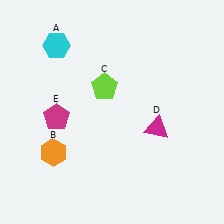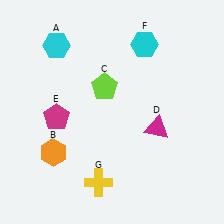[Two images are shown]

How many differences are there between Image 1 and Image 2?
There are 2 differences between the two images.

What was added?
A cyan hexagon (F), a yellow cross (G) were added in Image 2.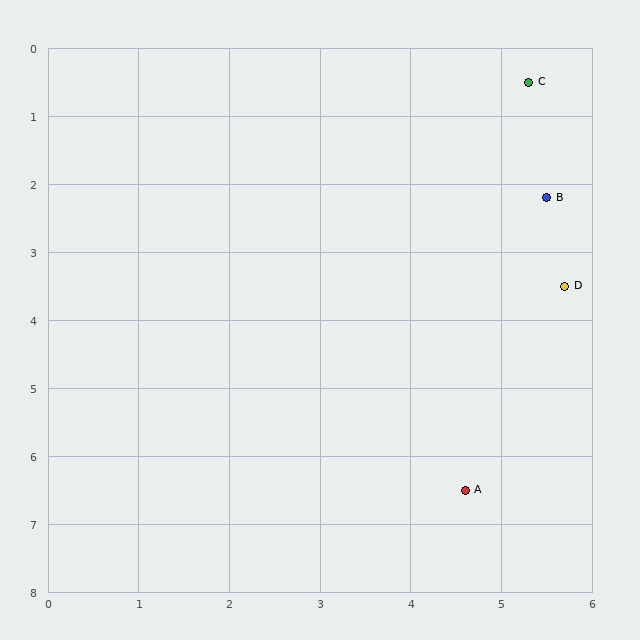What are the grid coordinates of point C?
Point C is at approximately (5.3, 0.5).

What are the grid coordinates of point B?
Point B is at approximately (5.5, 2.2).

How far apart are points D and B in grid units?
Points D and B are about 1.3 grid units apart.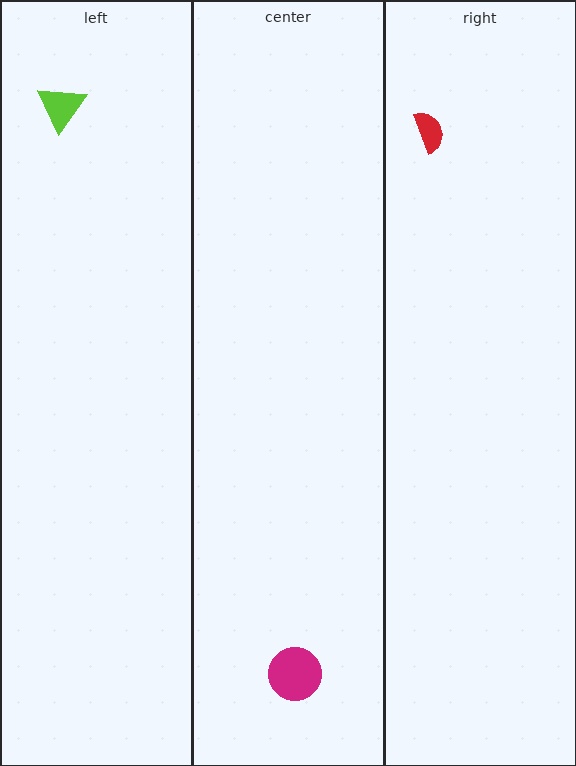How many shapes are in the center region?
1.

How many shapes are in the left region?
1.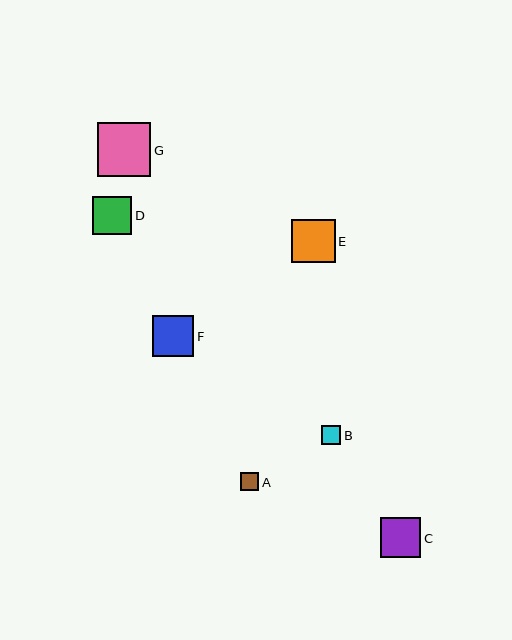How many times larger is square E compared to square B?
Square E is approximately 2.3 times the size of square B.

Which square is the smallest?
Square A is the smallest with a size of approximately 18 pixels.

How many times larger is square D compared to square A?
Square D is approximately 2.1 times the size of square A.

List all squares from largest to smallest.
From largest to smallest: G, E, F, C, D, B, A.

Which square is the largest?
Square G is the largest with a size of approximately 54 pixels.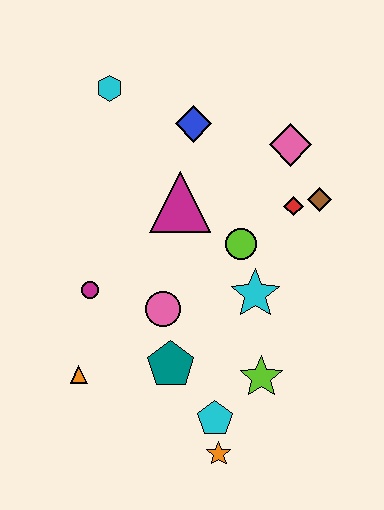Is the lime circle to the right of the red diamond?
No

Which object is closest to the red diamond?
The brown diamond is closest to the red diamond.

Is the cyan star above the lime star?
Yes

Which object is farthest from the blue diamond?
The orange star is farthest from the blue diamond.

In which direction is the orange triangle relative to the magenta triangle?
The orange triangle is below the magenta triangle.